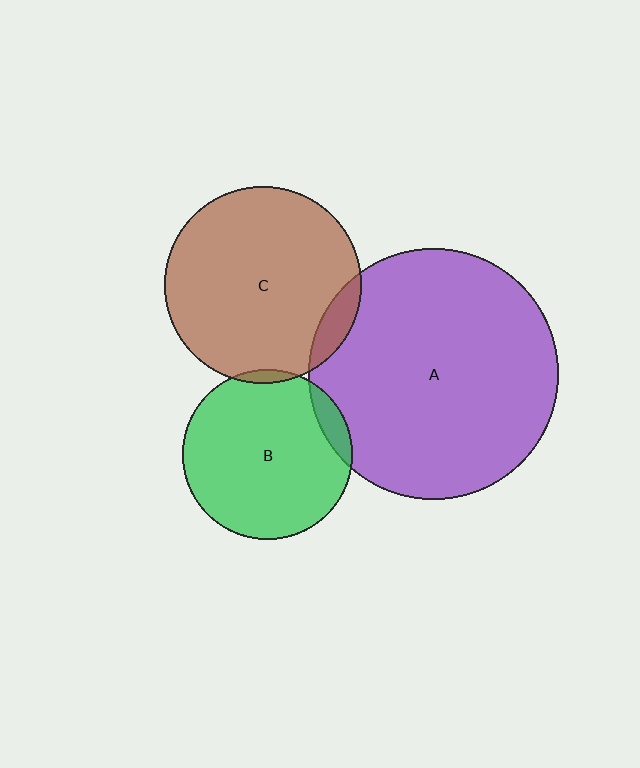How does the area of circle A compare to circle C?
Approximately 1.6 times.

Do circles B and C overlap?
Yes.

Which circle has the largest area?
Circle A (purple).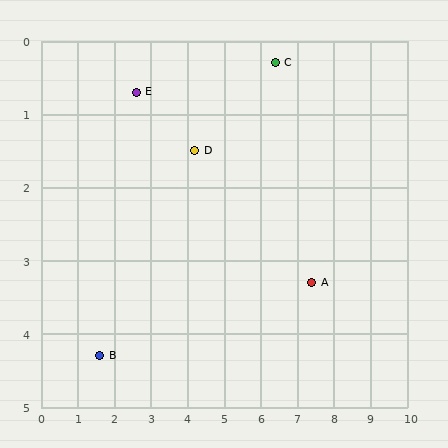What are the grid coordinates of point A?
Point A is at approximately (7.4, 3.3).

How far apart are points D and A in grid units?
Points D and A are about 3.7 grid units apart.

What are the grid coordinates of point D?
Point D is at approximately (4.2, 1.5).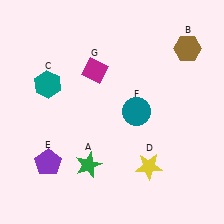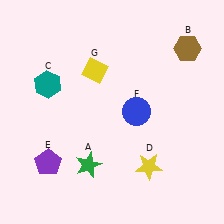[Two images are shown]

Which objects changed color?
F changed from teal to blue. G changed from magenta to yellow.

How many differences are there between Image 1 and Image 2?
There are 2 differences between the two images.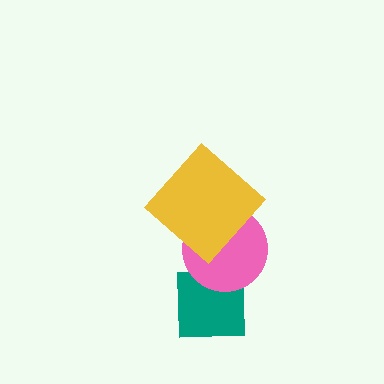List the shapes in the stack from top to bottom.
From top to bottom: the yellow diamond, the pink circle, the teal square.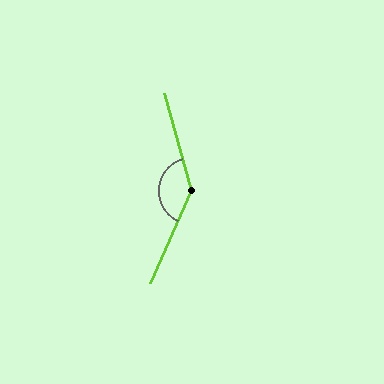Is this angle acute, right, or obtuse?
It is obtuse.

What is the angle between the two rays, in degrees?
Approximately 141 degrees.